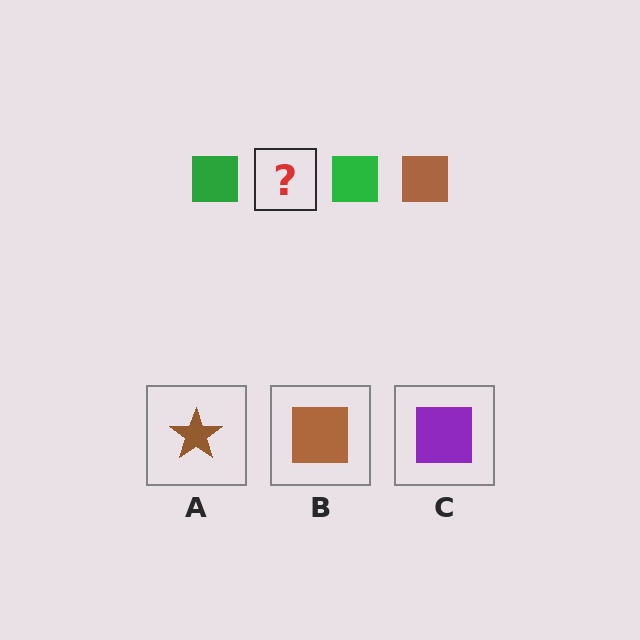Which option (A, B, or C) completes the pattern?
B.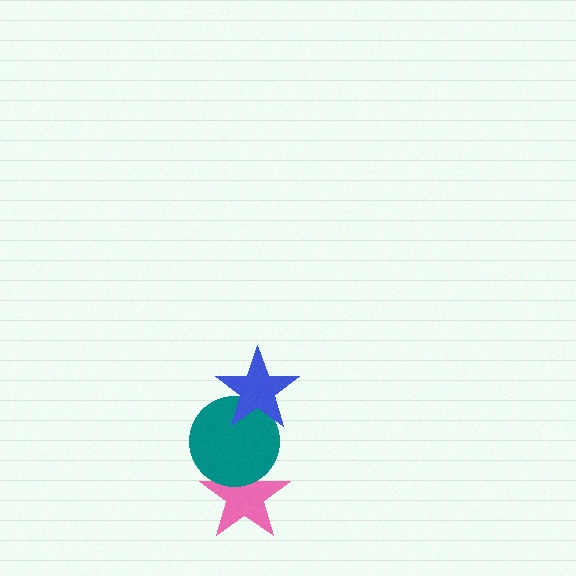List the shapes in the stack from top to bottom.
From top to bottom: the blue star, the teal circle, the pink star.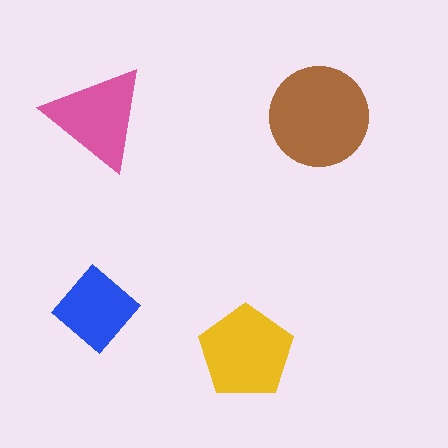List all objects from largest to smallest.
The brown circle, the yellow pentagon, the pink triangle, the blue diamond.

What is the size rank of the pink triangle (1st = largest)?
3rd.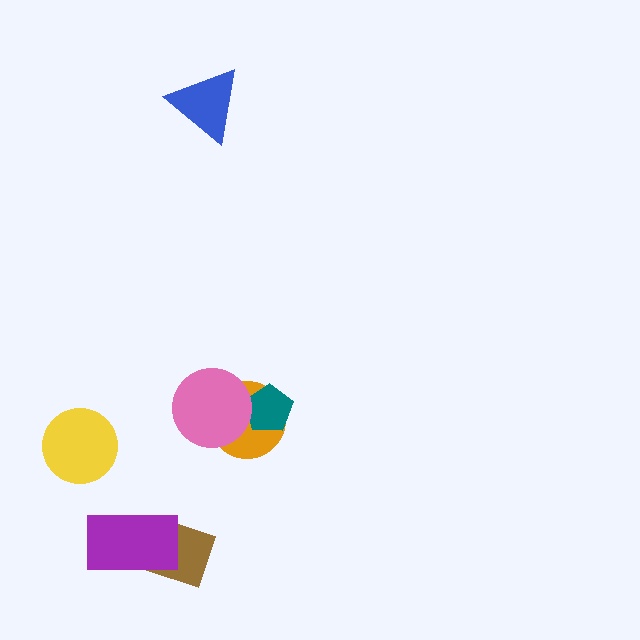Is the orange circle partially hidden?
Yes, it is partially covered by another shape.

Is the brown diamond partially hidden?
Yes, it is partially covered by another shape.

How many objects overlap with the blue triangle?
0 objects overlap with the blue triangle.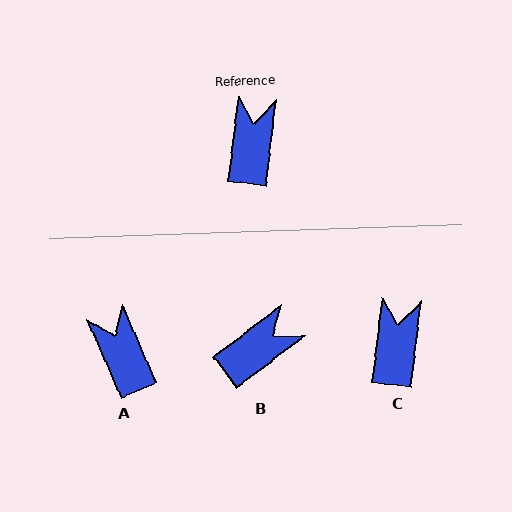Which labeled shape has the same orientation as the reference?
C.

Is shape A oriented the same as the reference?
No, it is off by about 30 degrees.